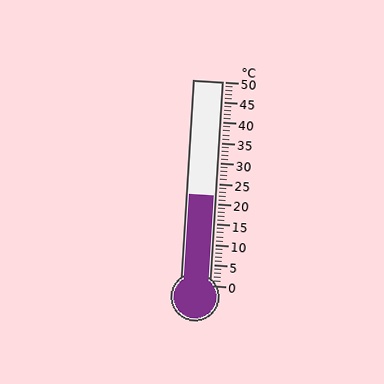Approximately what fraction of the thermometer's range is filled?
The thermometer is filled to approximately 45% of its range.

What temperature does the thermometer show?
The thermometer shows approximately 22°C.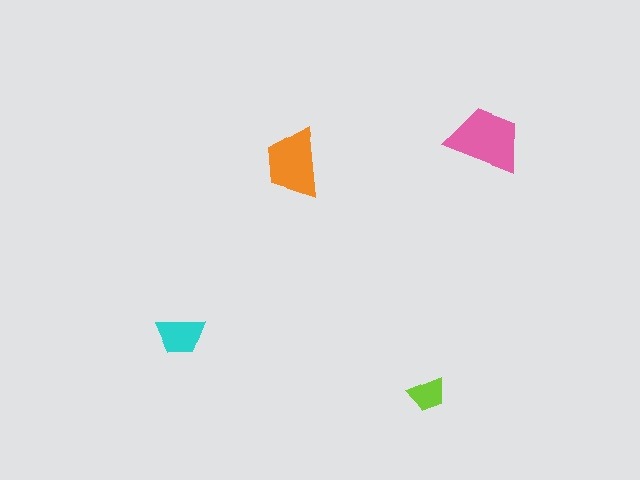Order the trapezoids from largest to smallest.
the pink one, the orange one, the cyan one, the lime one.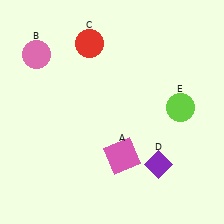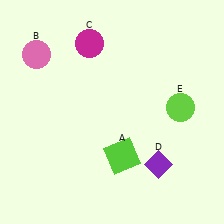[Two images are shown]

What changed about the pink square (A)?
In Image 1, A is pink. In Image 2, it changed to lime.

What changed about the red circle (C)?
In Image 1, C is red. In Image 2, it changed to magenta.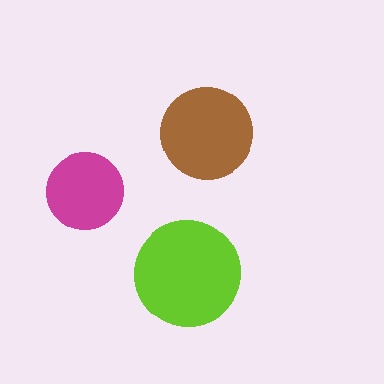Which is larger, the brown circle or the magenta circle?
The brown one.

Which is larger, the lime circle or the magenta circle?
The lime one.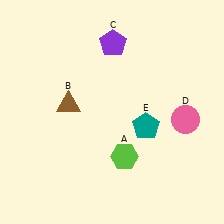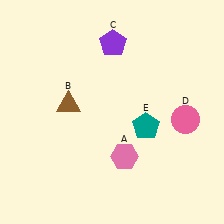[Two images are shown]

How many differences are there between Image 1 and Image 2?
There is 1 difference between the two images.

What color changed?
The hexagon (A) changed from lime in Image 1 to pink in Image 2.